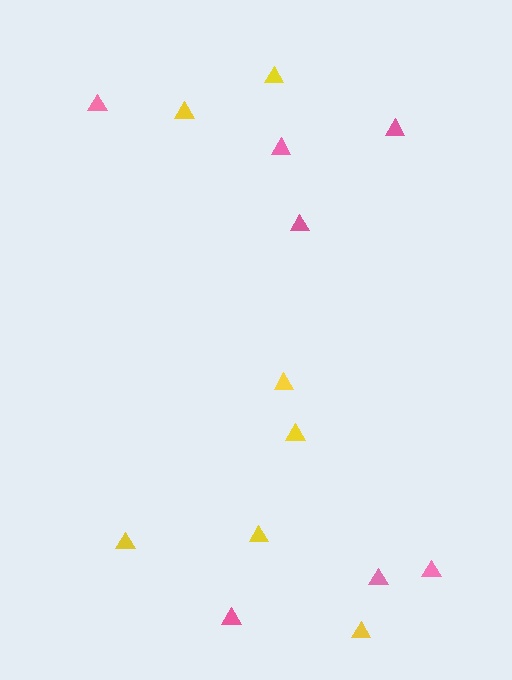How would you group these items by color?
There are 2 groups: one group of yellow triangles (7) and one group of pink triangles (7).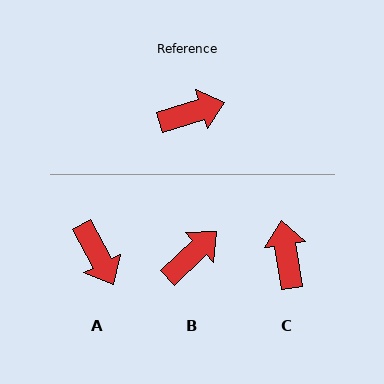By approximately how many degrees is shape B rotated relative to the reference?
Approximately 26 degrees counter-clockwise.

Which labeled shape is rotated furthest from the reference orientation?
C, about 82 degrees away.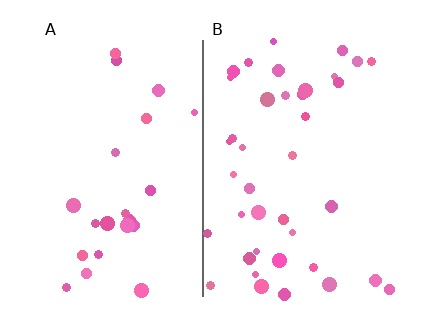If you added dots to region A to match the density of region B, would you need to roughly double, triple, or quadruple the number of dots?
Approximately double.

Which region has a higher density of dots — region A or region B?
B (the right).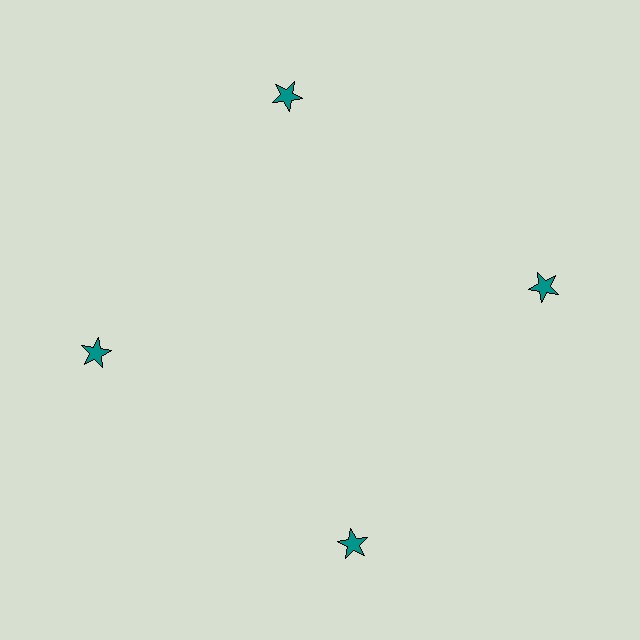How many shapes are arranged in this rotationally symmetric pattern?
There are 4 shapes, arranged in 4 groups of 1.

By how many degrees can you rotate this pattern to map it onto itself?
The pattern maps onto itself every 90 degrees of rotation.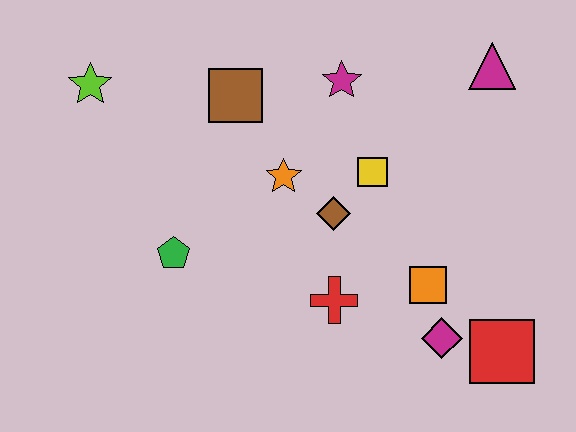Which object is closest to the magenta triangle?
The magenta star is closest to the magenta triangle.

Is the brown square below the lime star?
Yes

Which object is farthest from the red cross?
The lime star is farthest from the red cross.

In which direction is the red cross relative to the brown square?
The red cross is below the brown square.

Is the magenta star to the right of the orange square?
No